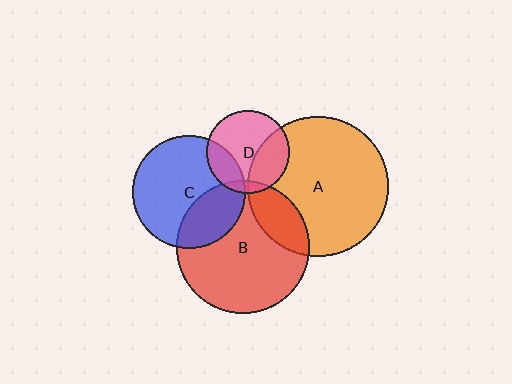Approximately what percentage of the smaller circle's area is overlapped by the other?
Approximately 20%.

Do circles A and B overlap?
Yes.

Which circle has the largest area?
Circle A (orange).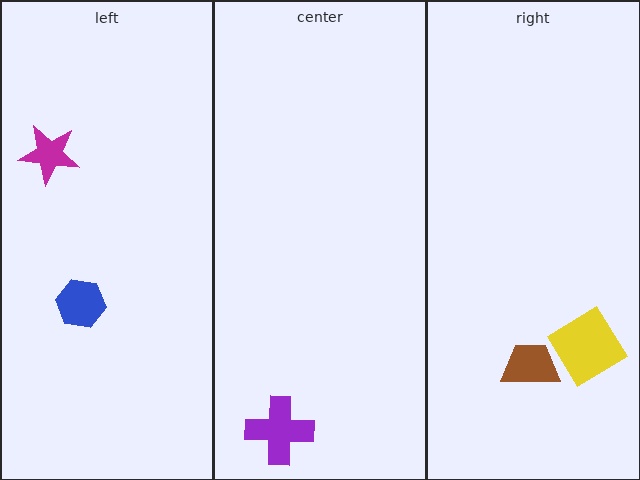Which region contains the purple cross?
The center region.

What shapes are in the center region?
The purple cross.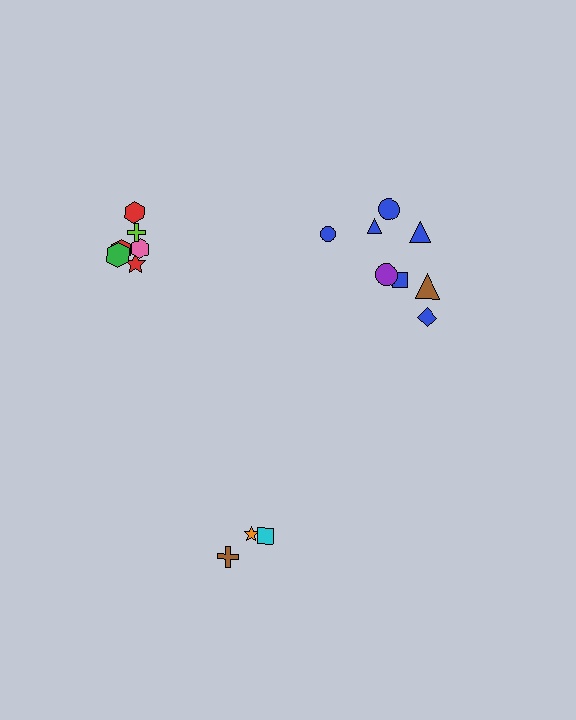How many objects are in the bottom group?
There are 3 objects.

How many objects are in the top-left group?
There are 6 objects.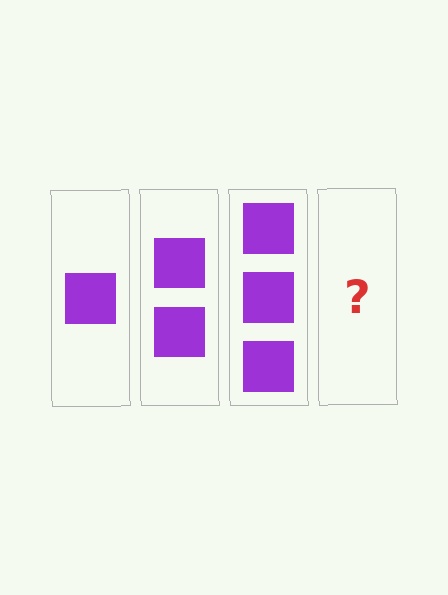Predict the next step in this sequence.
The next step is 4 squares.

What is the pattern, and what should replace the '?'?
The pattern is that each step adds one more square. The '?' should be 4 squares.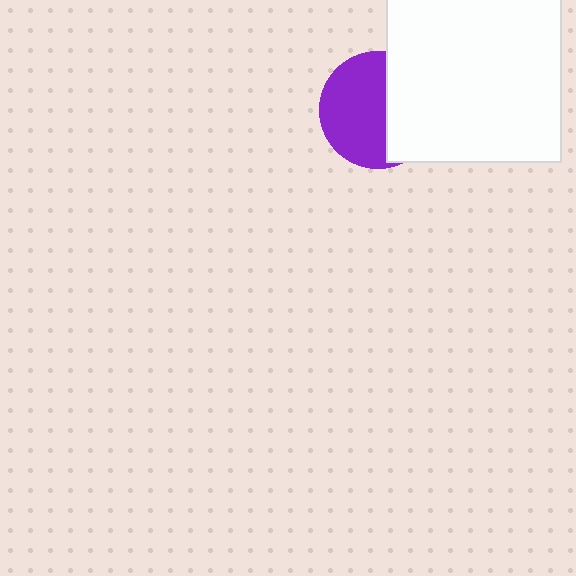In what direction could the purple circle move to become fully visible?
The purple circle could move left. That would shift it out from behind the white square entirely.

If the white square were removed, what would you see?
You would see the complete purple circle.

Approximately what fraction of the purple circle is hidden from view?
Roughly 42% of the purple circle is hidden behind the white square.